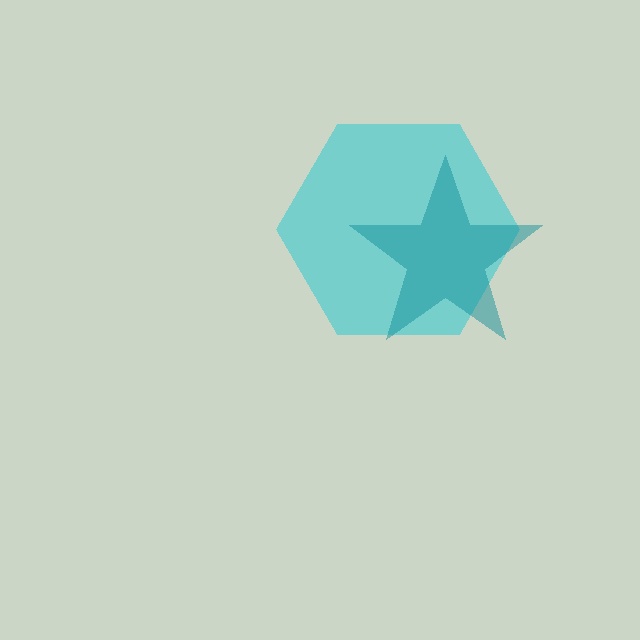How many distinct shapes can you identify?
There are 2 distinct shapes: a cyan hexagon, a teal star.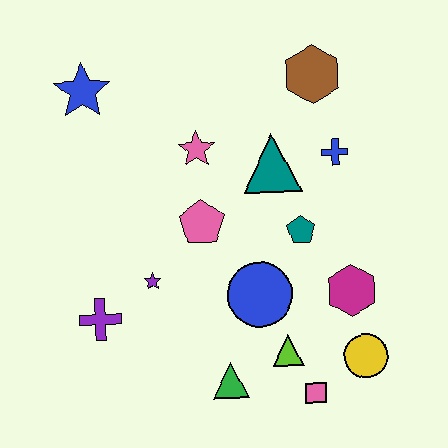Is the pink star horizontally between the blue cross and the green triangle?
No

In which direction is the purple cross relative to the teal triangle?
The purple cross is to the left of the teal triangle.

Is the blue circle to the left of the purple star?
No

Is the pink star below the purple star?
No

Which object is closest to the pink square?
The lime triangle is closest to the pink square.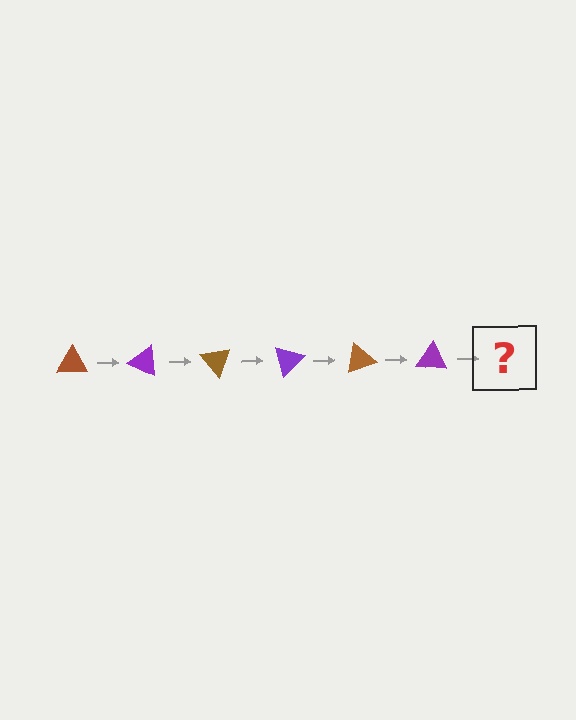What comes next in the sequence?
The next element should be a brown triangle, rotated 150 degrees from the start.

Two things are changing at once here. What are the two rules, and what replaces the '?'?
The two rules are that it rotates 25 degrees each step and the color cycles through brown and purple. The '?' should be a brown triangle, rotated 150 degrees from the start.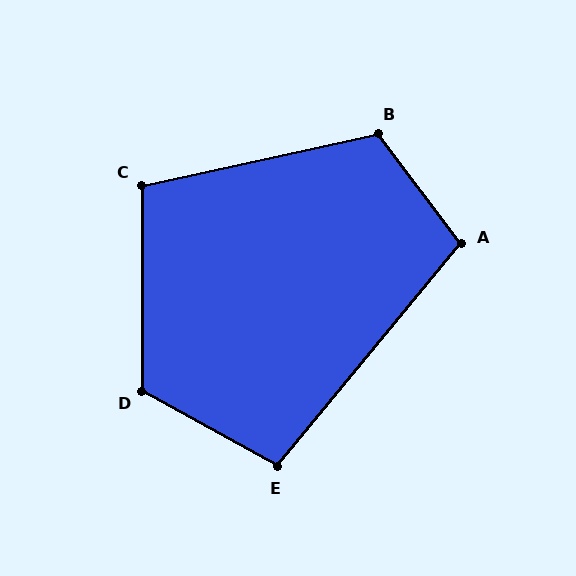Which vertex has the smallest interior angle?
E, at approximately 101 degrees.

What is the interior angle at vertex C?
Approximately 102 degrees (obtuse).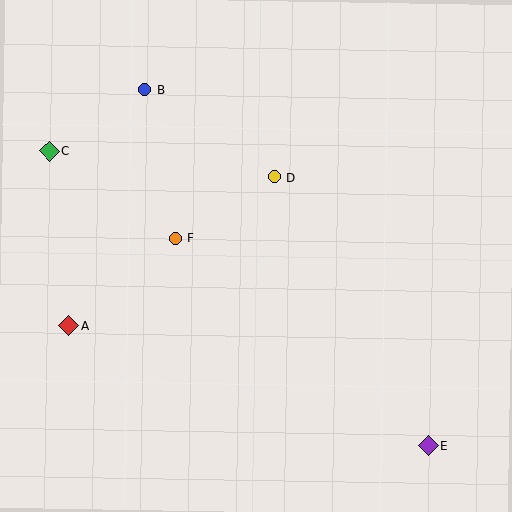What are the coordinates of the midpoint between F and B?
The midpoint between F and B is at (160, 164).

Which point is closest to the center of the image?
Point D at (274, 177) is closest to the center.